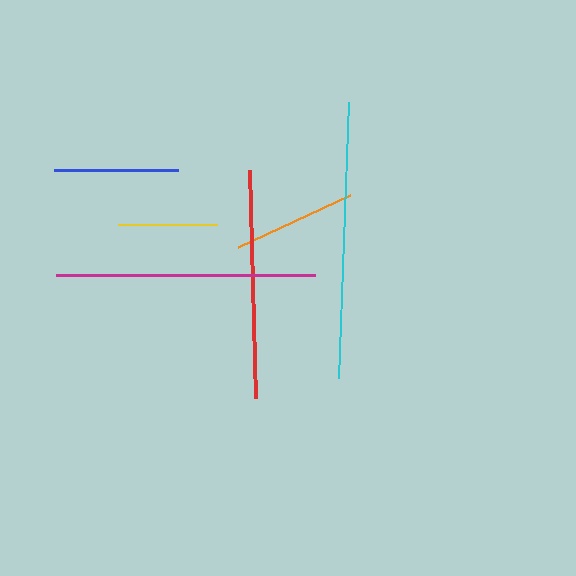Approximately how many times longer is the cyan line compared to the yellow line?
The cyan line is approximately 2.8 times the length of the yellow line.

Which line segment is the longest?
The cyan line is the longest at approximately 276 pixels.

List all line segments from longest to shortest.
From longest to shortest: cyan, magenta, red, blue, orange, yellow.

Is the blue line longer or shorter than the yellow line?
The blue line is longer than the yellow line.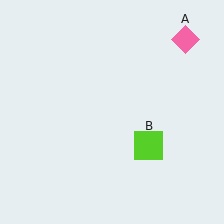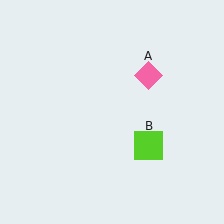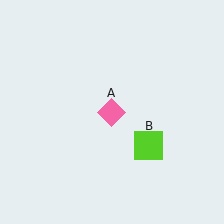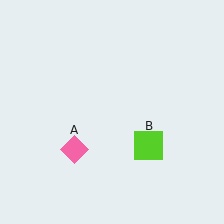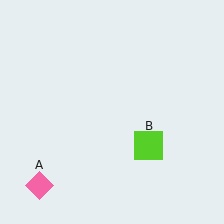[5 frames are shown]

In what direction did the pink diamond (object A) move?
The pink diamond (object A) moved down and to the left.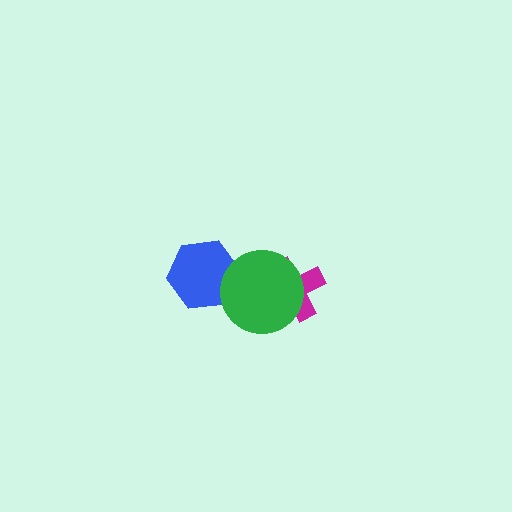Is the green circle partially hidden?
No, no other shape covers it.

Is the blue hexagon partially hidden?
Yes, it is partially covered by another shape.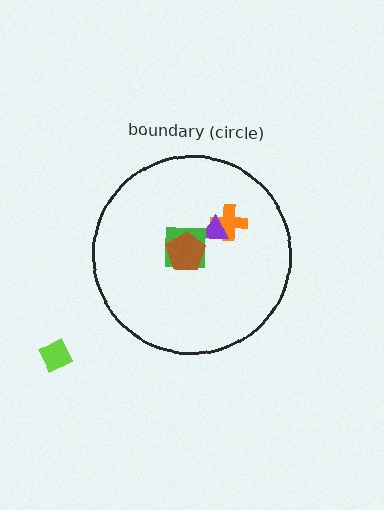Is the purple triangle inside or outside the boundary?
Inside.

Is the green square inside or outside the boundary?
Inside.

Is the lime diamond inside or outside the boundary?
Outside.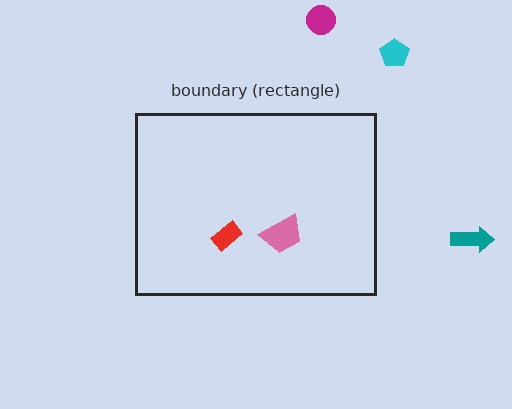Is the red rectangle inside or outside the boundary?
Inside.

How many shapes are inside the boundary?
2 inside, 3 outside.